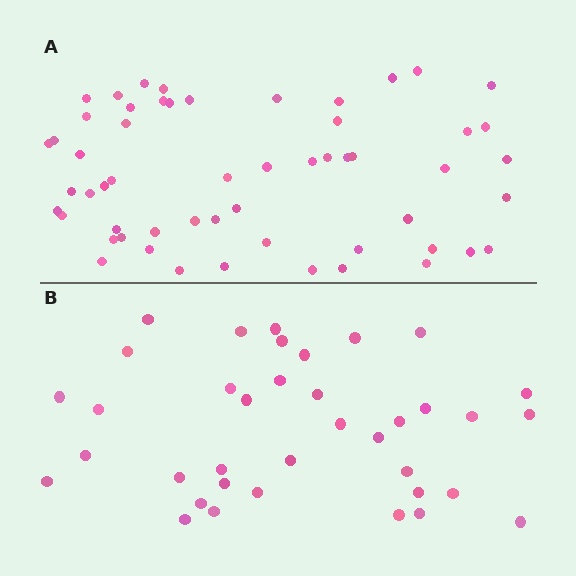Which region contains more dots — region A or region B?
Region A (the top region) has more dots.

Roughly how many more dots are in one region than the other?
Region A has approximately 20 more dots than region B.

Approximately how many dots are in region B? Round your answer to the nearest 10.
About 40 dots. (The exact count is 37, which rounds to 40.)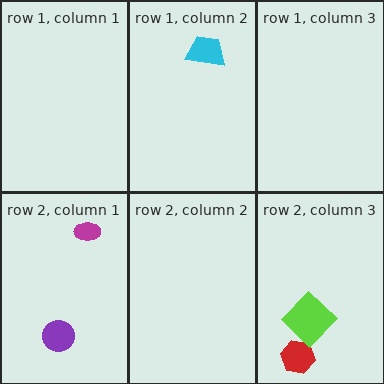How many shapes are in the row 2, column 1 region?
2.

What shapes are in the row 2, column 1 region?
The purple circle, the magenta ellipse.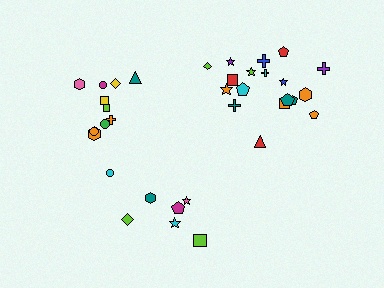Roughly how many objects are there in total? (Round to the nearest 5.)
Roughly 35 objects in total.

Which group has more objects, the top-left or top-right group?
The top-right group.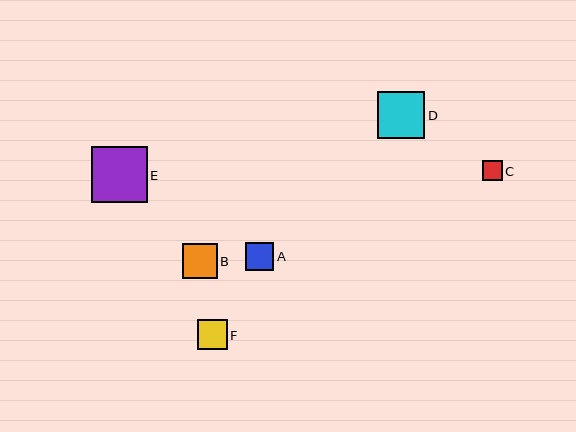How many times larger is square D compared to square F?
Square D is approximately 1.6 times the size of square F.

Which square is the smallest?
Square C is the smallest with a size of approximately 20 pixels.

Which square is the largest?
Square E is the largest with a size of approximately 56 pixels.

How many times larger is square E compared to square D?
Square E is approximately 1.2 times the size of square D.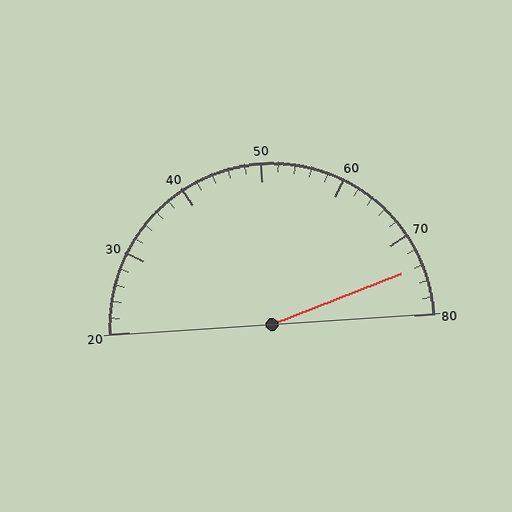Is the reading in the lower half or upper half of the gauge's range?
The reading is in the upper half of the range (20 to 80).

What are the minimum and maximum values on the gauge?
The gauge ranges from 20 to 80.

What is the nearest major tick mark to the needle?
The nearest major tick mark is 70.